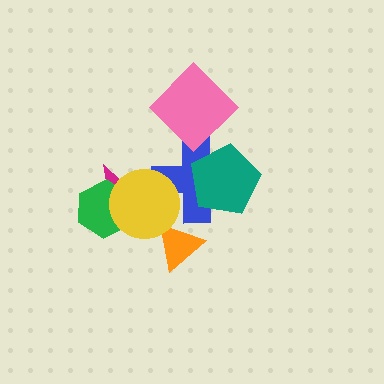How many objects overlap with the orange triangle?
1 object overlaps with the orange triangle.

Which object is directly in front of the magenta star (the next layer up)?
The green hexagon is directly in front of the magenta star.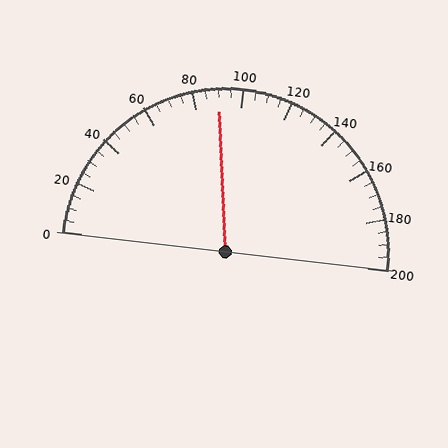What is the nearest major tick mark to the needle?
The nearest major tick mark is 80.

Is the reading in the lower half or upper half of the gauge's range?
The reading is in the lower half of the range (0 to 200).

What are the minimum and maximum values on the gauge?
The gauge ranges from 0 to 200.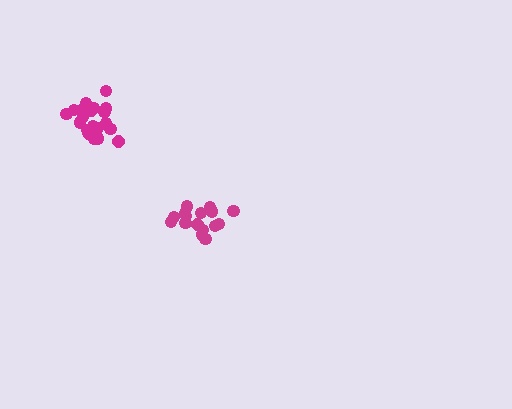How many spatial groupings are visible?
There are 2 spatial groupings.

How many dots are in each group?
Group 1: 16 dots, Group 2: 21 dots (37 total).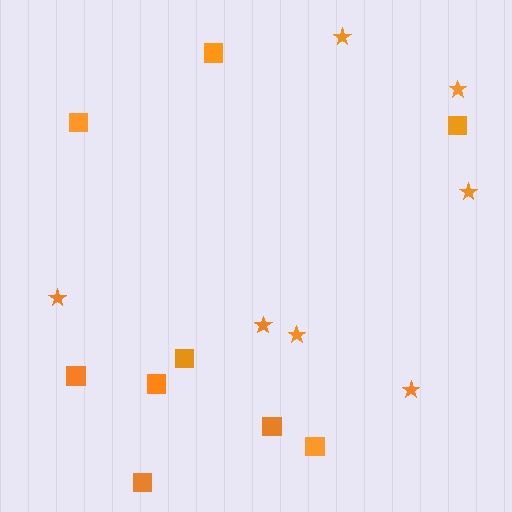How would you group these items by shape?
There are 2 groups: one group of squares (9) and one group of stars (7).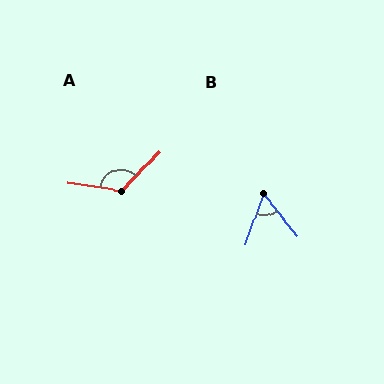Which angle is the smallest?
B, at approximately 58 degrees.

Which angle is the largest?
A, at approximately 126 degrees.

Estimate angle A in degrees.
Approximately 126 degrees.